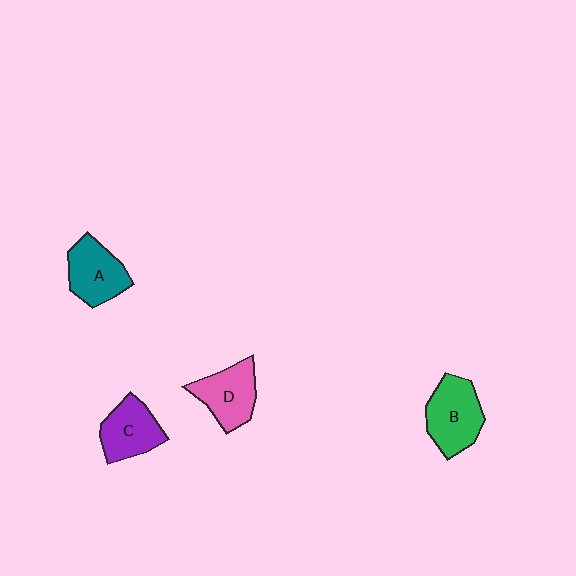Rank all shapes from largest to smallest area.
From largest to smallest: B (green), D (pink), A (teal), C (purple).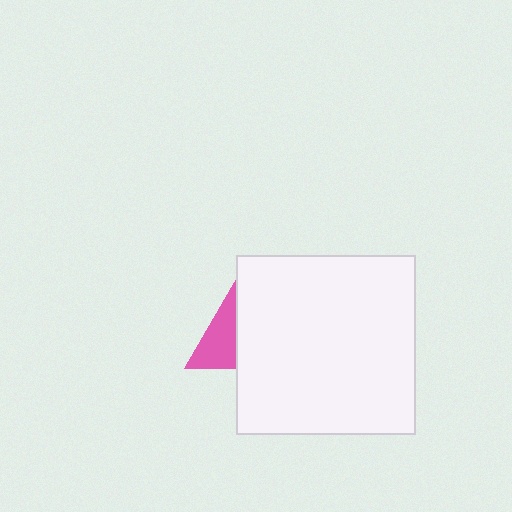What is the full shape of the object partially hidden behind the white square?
The partially hidden object is a pink triangle.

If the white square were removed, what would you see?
You would see the complete pink triangle.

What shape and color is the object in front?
The object in front is a white square.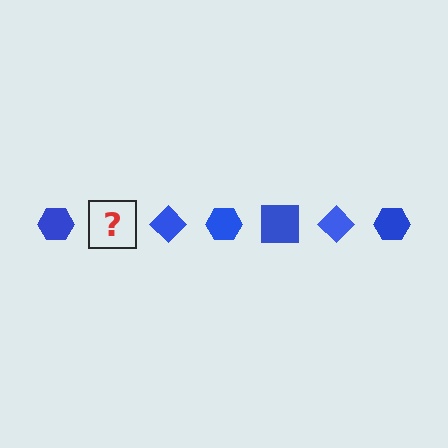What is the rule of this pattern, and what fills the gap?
The rule is that the pattern cycles through hexagon, square, diamond shapes in blue. The gap should be filled with a blue square.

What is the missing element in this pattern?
The missing element is a blue square.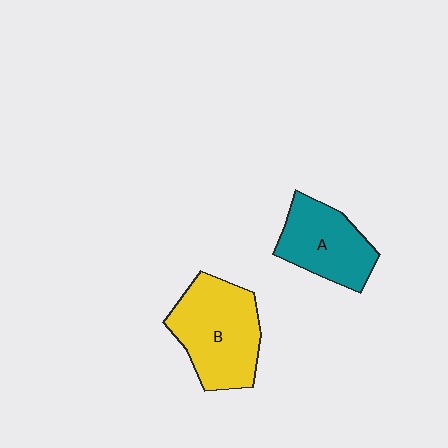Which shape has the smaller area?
Shape A (teal).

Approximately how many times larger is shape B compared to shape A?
Approximately 1.3 times.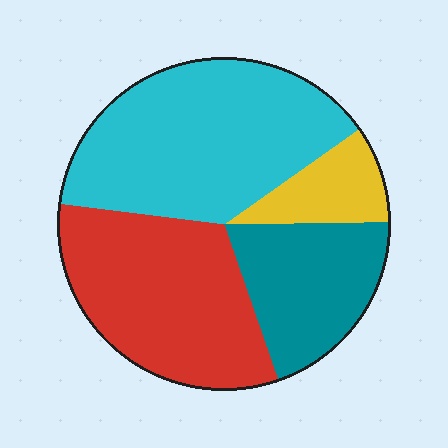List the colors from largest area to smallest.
From largest to smallest: cyan, red, teal, yellow.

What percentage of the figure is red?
Red takes up about one third (1/3) of the figure.